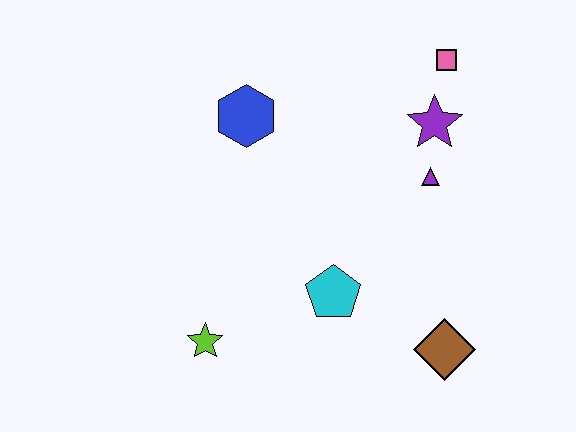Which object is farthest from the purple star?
The lime star is farthest from the purple star.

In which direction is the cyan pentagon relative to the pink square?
The cyan pentagon is below the pink square.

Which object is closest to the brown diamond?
The cyan pentagon is closest to the brown diamond.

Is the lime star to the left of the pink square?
Yes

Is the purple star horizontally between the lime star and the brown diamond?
Yes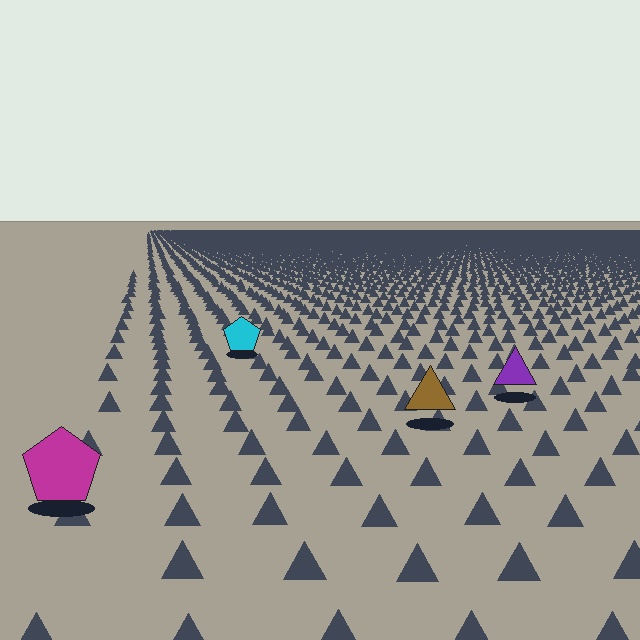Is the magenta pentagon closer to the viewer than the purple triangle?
Yes. The magenta pentagon is closer — you can tell from the texture gradient: the ground texture is coarser near it.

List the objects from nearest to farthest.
From nearest to farthest: the magenta pentagon, the brown triangle, the purple triangle, the cyan pentagon.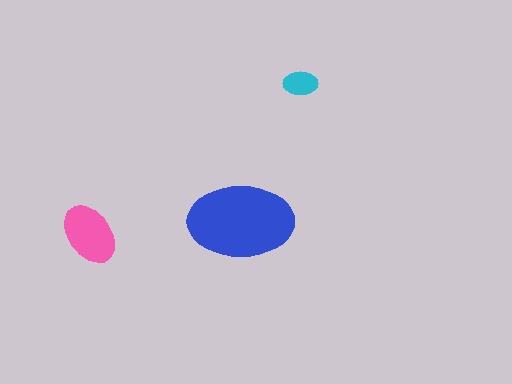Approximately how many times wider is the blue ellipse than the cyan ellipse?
About 3 times wider.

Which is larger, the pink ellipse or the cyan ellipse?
The pink one.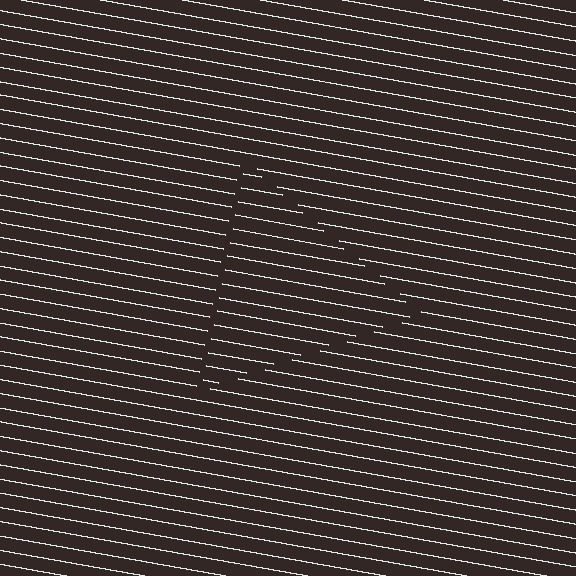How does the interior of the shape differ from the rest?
The interior of the shape contains the same grating, shifted by half a period — the contour is defined by the phase discontinuity where line-ends from the inner and outer gratings abut.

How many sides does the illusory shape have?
3 sides — the line-ends trace a triangle.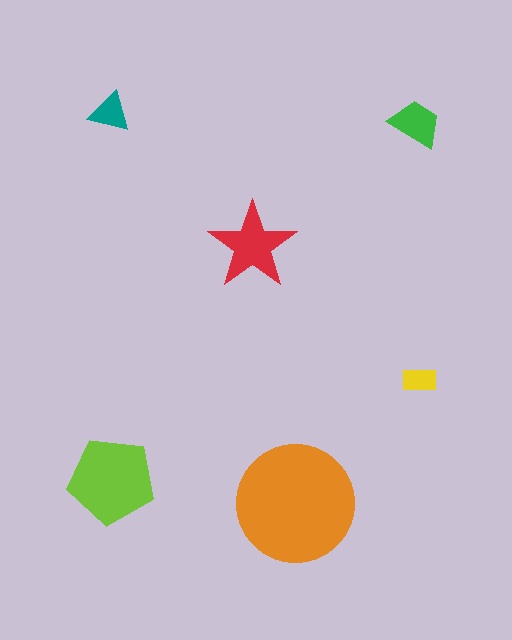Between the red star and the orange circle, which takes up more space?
The orange circle.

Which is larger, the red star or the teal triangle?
The red star.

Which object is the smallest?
The yellow rectangle.